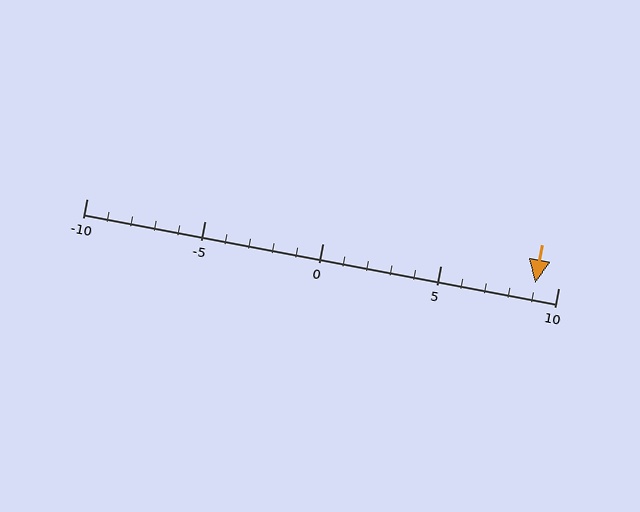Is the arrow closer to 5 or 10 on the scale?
The arrow is closer to 10.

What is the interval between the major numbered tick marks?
The major tick marks are spaced 5 units apart.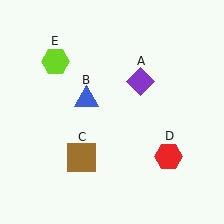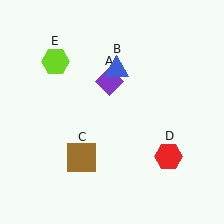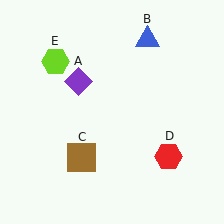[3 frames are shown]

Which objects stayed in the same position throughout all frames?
Brown square (object C) and red hexagon (object D) and lime hexagon (object E) remained stationary.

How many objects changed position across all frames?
2 objects changed position: purple diamond (object A), blue triangle (object B).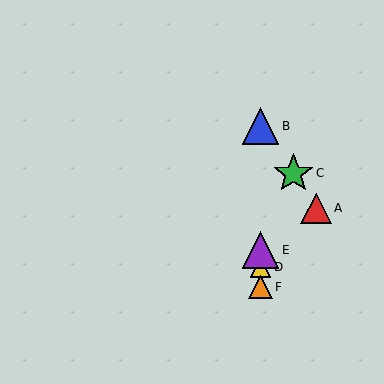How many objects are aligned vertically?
4 objects (B, D, E, F) are aligned vertically.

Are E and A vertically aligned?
No, E is at x≈260 and A is at x≈316.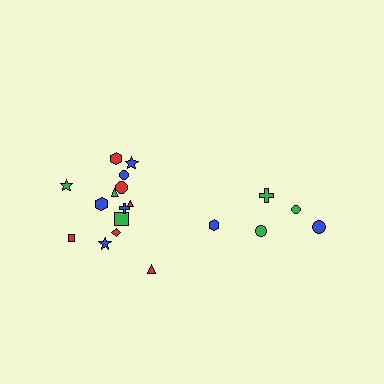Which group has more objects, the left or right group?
The left group.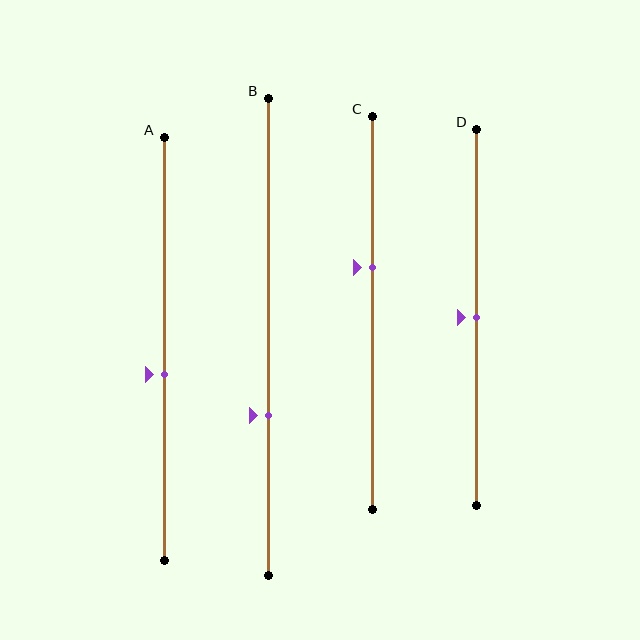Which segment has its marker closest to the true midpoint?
Segment D has its marker closest to the true midpoint.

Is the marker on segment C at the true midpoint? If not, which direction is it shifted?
No, the marker on segment C is shifted upward by about 12% of the segment length.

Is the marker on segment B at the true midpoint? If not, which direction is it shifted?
No, the marker on segment B is shifted downward by about 16% of the segment length.